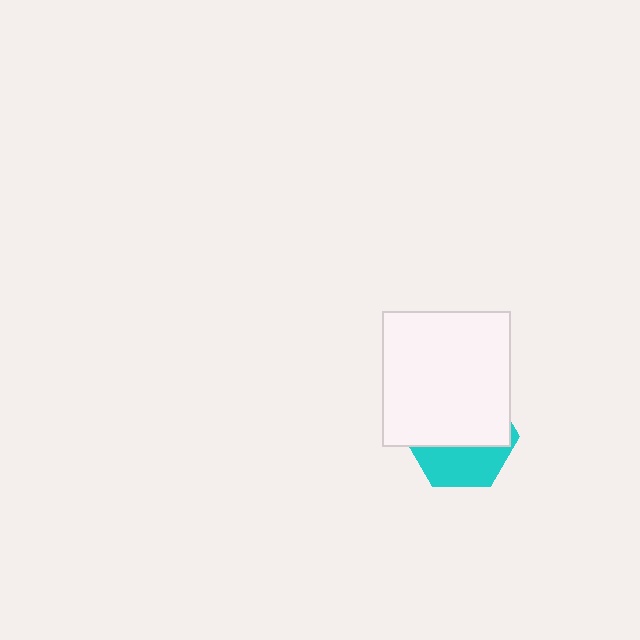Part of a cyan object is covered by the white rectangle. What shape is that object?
It is a hexagon.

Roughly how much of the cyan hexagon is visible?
A small part of it is visible (roughly 38%).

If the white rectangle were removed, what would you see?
You would see the complete cyan hexagon.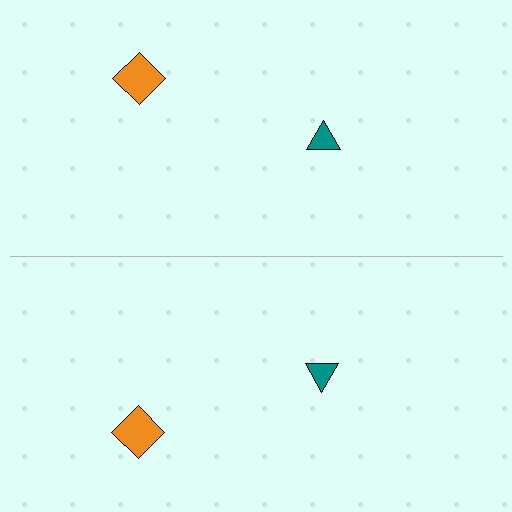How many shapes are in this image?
There are 4 shapes in this image.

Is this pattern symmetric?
Yes, this pattern has bilateral (reflection) symmetry.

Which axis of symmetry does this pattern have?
The pattern has a horizontal axis of symmetry running through the center of the image.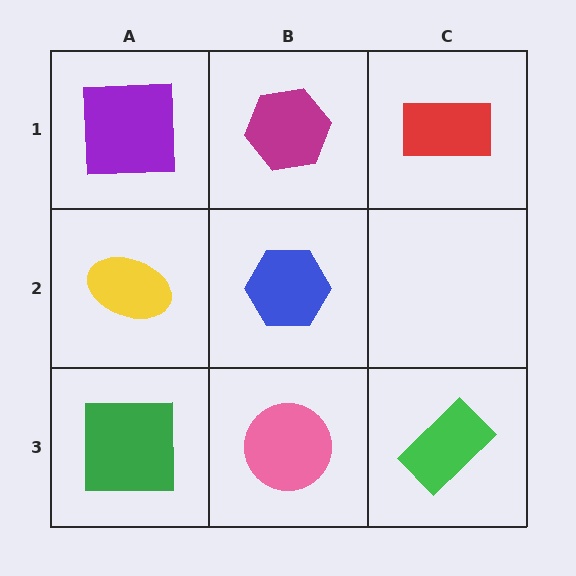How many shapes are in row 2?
2 shapes.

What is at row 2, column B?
A blue hexagon.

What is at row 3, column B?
A pink circle.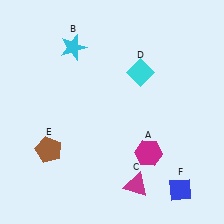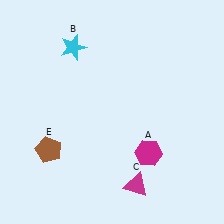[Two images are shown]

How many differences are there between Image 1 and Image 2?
There are 2 differences between the two images.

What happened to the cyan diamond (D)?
The cyan diamond (D) was removed in Image 2. It was in the top-right area of Image 1.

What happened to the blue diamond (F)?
The blue diamond (F) was removed in Image 2. It was in the bottom-right area of Image 1.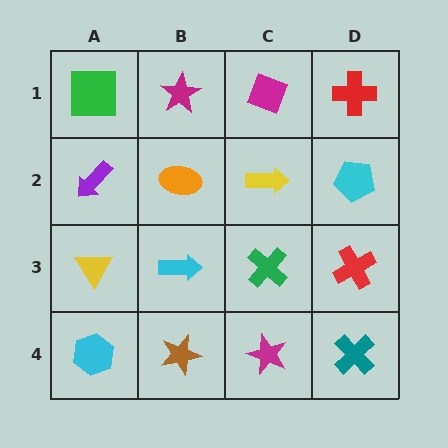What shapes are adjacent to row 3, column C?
A yellow arrow (row 2, column C), a magenta star (row 4, column C), a cyan arrow (row 3, column B), a red cross (row 3, column D).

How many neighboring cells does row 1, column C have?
3.